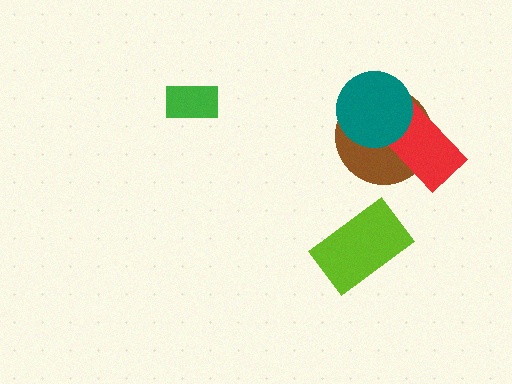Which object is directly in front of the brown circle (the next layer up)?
The red rectangle is directly in front of the brown circle.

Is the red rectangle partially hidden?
Yes, it is partially covered by another shape.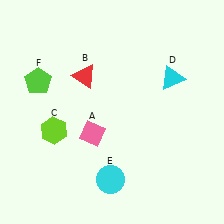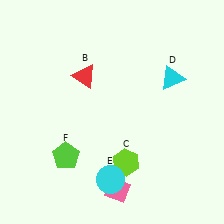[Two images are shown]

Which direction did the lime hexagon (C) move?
The lime hexagon (C) moved right.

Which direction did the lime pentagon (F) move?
The lime pentagon (F) moved down.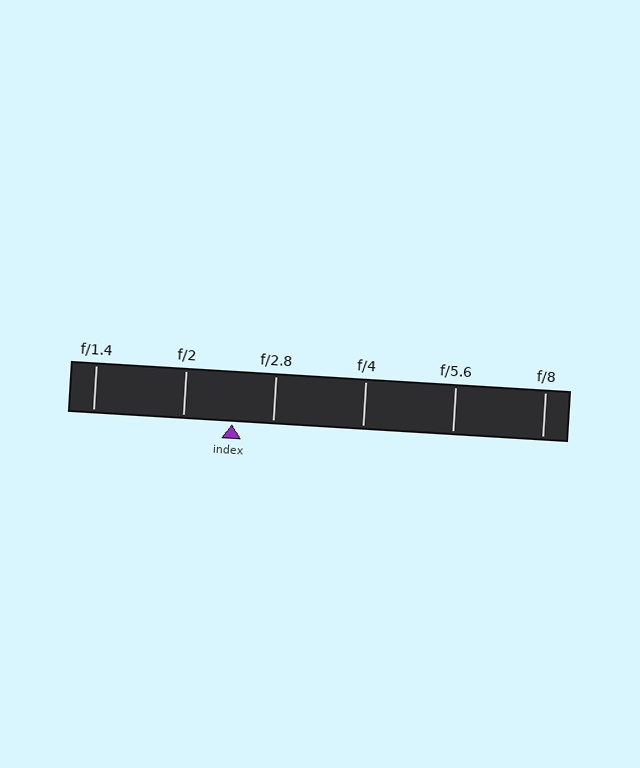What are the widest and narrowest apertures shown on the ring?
The widest aperture shown is f/1.4 and the narrowest is f/8.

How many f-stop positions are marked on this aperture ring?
There are 6 f-stop positions marked.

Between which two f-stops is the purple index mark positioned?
The index mark is between f/2 and f/2.8.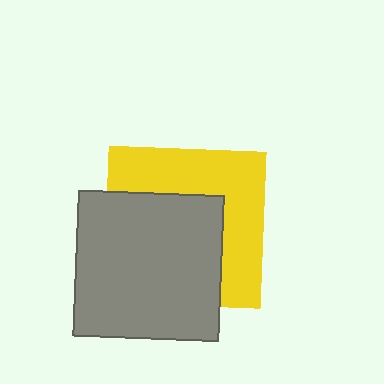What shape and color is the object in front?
The object in front is a gray square.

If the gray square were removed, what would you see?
You would see the complete yellow square.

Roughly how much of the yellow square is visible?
About half of it is visible (roughly 46%).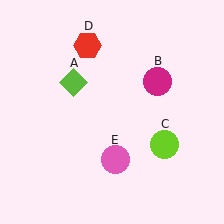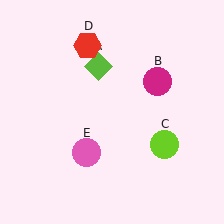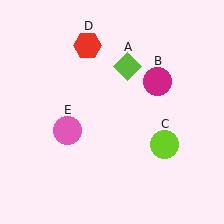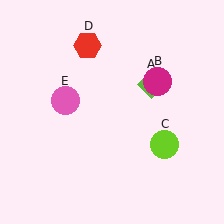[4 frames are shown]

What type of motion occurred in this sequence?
The lime diamond (object A), pink circle (object E) rotated clockwise around the center of the scene.